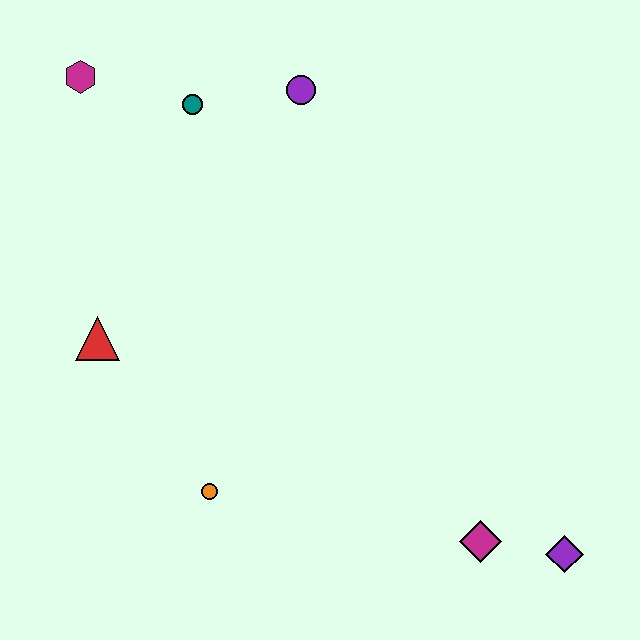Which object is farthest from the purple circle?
The purple diamond is farthest from the purple circle.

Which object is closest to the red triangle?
The orange circle is closest to the red triangle.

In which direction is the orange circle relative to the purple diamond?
The orange circle is to the left of the purple diamond.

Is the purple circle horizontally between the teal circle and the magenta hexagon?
No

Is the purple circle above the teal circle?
Yes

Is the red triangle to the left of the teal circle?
Yes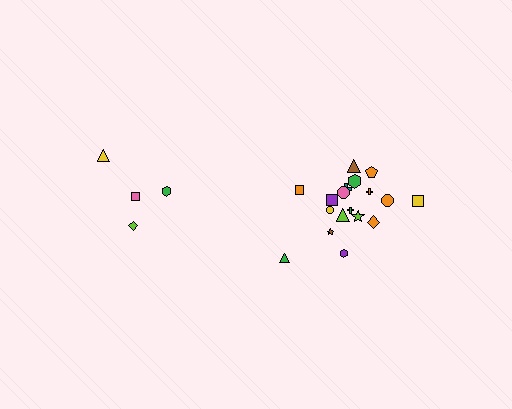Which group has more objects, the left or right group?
The right group.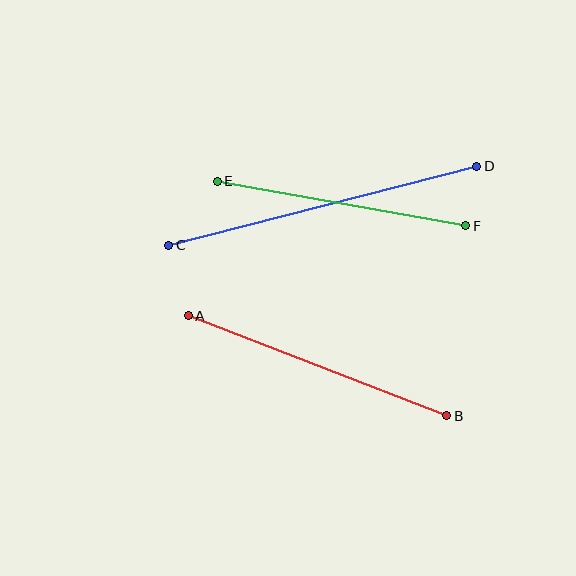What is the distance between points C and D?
The distance is approximately 318 pixels.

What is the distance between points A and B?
The distance is approximately 277 pixels.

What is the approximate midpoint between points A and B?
The midpoint is at approximately (318, 366) pixels.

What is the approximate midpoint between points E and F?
The midpoint is at approximately (341, 204) pixels.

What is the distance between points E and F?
The distance is approximately 252 pixels.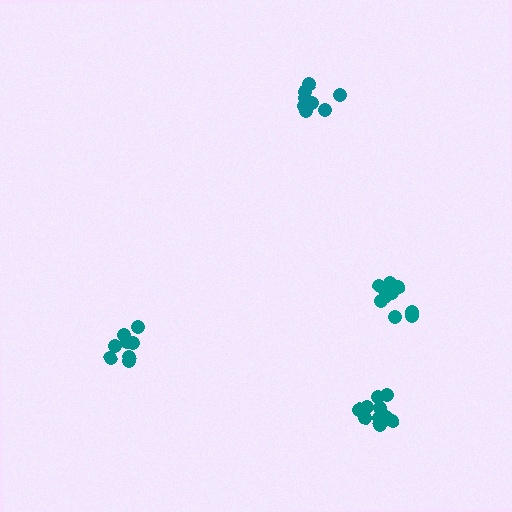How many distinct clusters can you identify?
There are 4 distinct clusters.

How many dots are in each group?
Group 1: 8 dots, Group 2: 11 dots, Group 3: 11 dots, Group 4: 8 dots (38 total).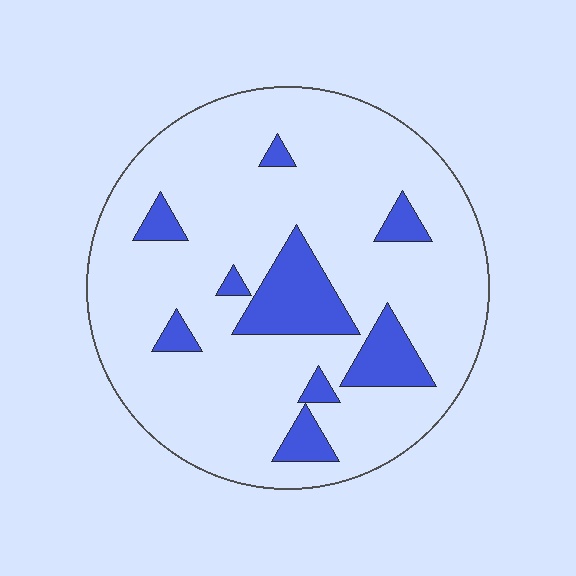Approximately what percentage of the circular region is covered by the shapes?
Approximately 15%.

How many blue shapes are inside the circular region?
9.